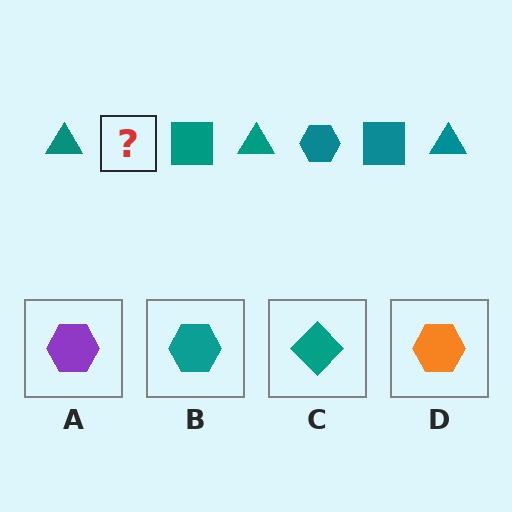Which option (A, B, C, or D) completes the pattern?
B.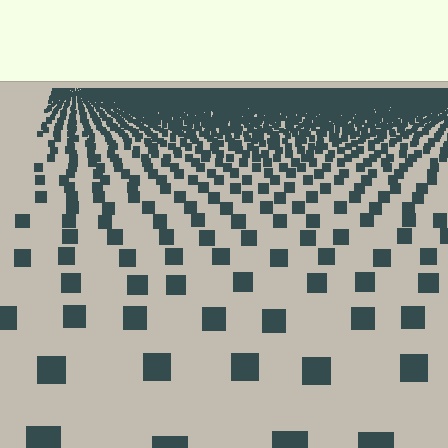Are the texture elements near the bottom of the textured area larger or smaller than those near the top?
Larger. Near the bottom, elements are closer to the viewer and appear at a bigger on-screen size.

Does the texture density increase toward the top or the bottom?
Density increases toward the top.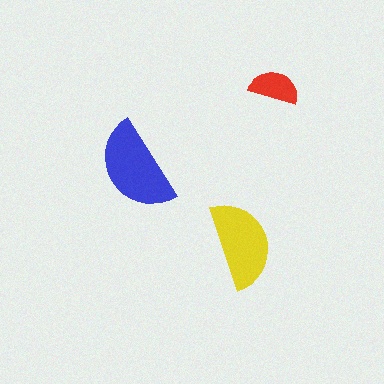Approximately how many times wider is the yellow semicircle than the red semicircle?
About 2 times wider.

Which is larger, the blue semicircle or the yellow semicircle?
The blue one.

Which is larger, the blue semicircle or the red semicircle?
The blue one.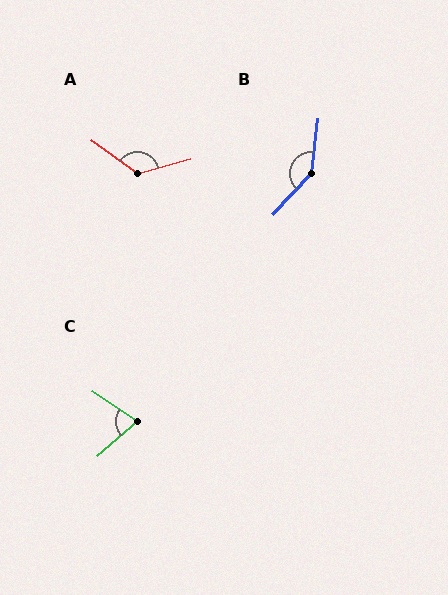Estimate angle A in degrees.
Approximately 128 degrees.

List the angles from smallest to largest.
C (75°), A (128°), B (144°).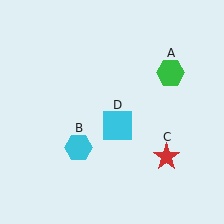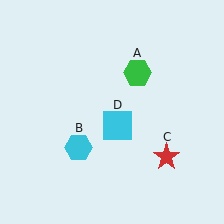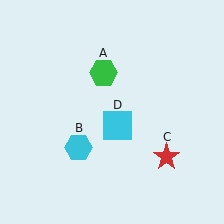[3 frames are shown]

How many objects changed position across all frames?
1 object changed position: green hexagon (object A).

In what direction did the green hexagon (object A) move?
The green hexagon (object A) moved left.